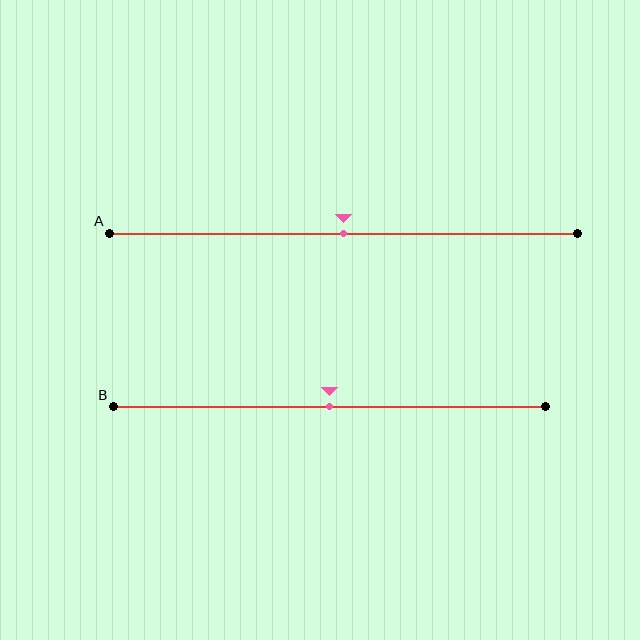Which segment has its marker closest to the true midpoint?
Segment A has its marker closest to the true midpoint.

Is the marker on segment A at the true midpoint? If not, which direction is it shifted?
Yes, the marker on segment A is at the true midpoint.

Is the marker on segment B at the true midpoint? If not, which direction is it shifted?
Yes, the marker on segment B is at the true midpoint.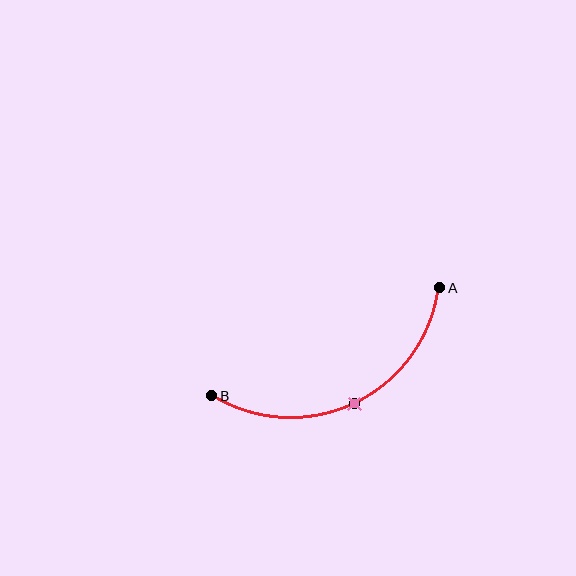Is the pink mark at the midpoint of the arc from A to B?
Yes. The pink mark lies on the arc at equal arc-length from both A and B — it is the arc midpoint.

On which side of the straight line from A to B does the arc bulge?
The arc bulges below the straight line connecting A and B.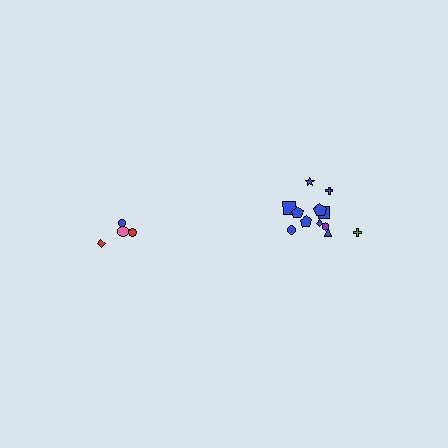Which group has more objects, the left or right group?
The right group.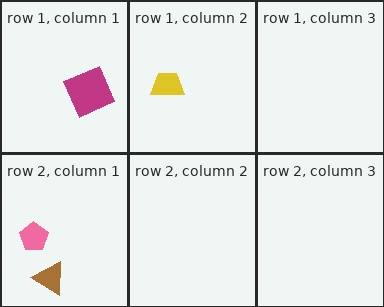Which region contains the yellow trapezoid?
The row 1, column 2 region.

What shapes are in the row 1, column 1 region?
The magenta square.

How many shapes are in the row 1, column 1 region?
1.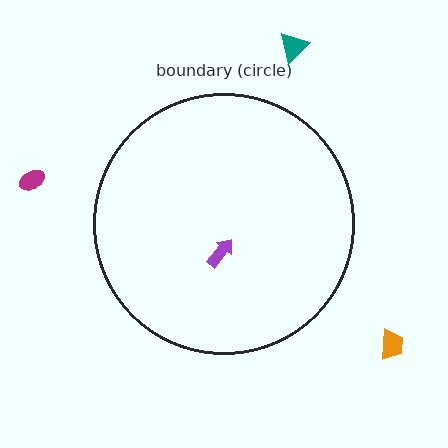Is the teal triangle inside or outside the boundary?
Outside.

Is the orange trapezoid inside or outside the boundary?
Outside.